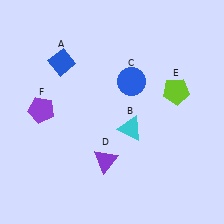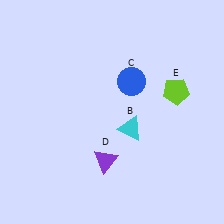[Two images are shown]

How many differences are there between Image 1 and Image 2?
There are 2 differences between the two images.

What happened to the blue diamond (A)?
The blue diamond (A) was removed in Image 2. It was in the top-left area of Image 1.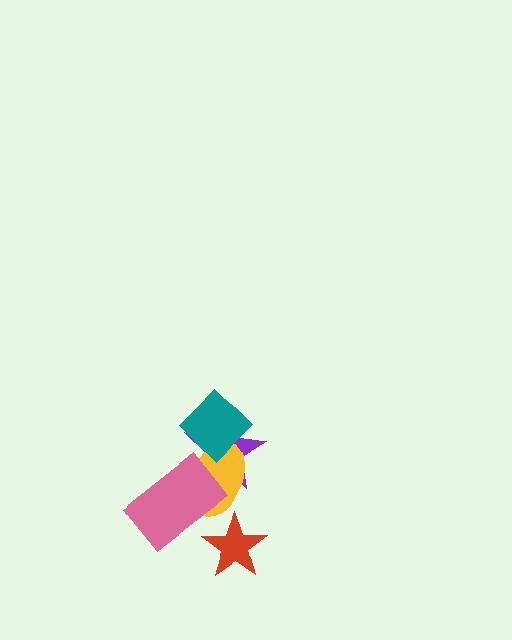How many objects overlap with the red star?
0 objects overlap with the red star.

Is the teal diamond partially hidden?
No, no other shape covers it.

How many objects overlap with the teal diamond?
2 objects overlap with the teal diamond.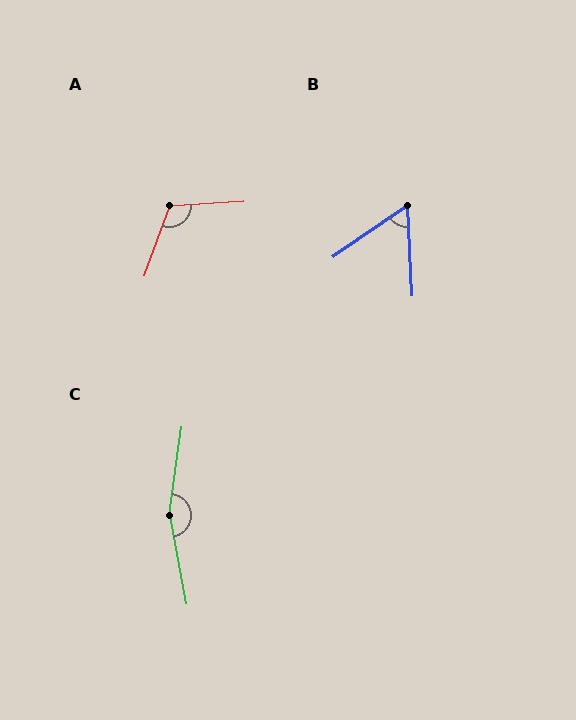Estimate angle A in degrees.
Approximately 113 degrees.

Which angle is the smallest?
B, at approximately 58 degrees.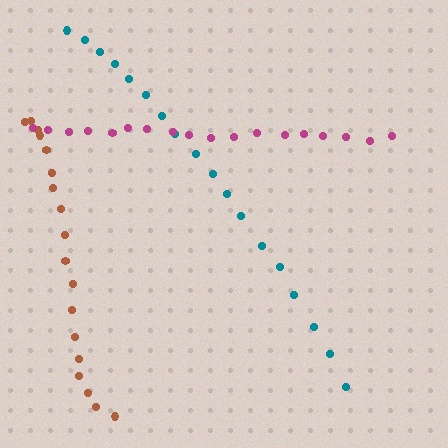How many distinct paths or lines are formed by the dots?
There are 3 distinct paths.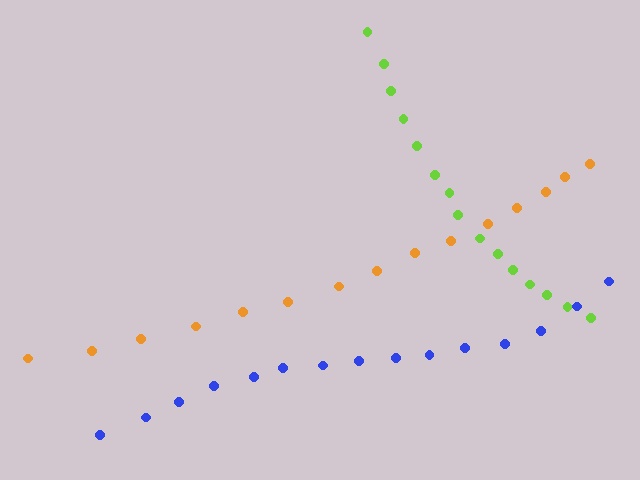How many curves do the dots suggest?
There are 3 distinct paths.